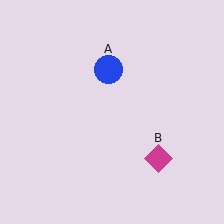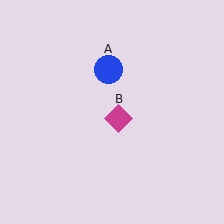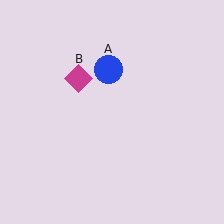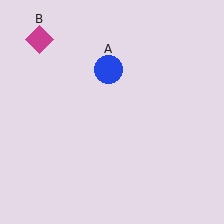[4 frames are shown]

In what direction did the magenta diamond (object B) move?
The magenta diamond (object B) moved up and to the left.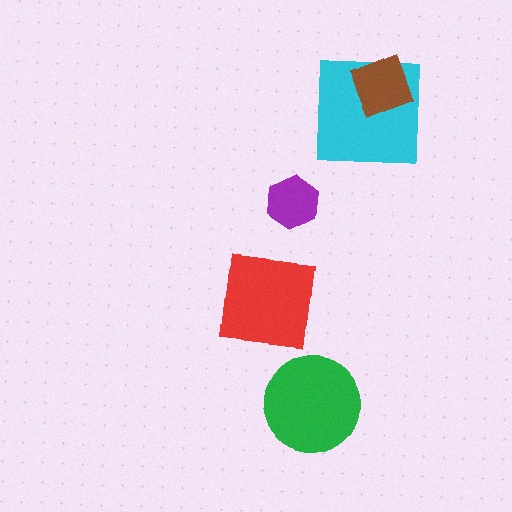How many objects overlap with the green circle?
0 objects overlap with the green circle.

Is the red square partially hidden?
No, no other shape covers it.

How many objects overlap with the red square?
0 objects overlap with the red square.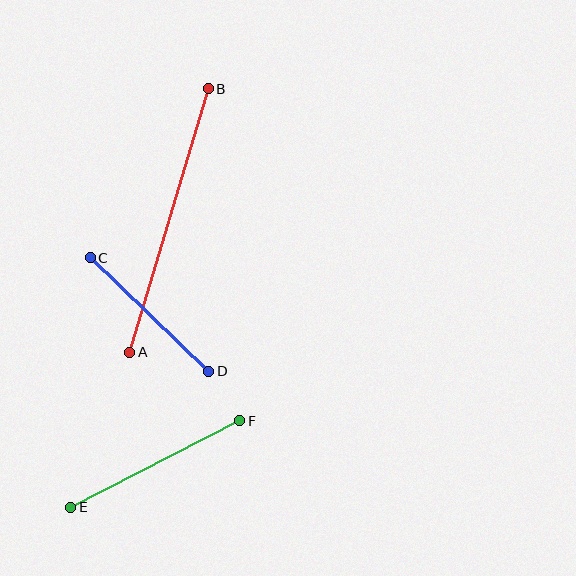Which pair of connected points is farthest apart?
Points A and B are farthest apart.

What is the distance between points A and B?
The distance is approximately 275 pixels.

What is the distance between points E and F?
The distance is approximately 190 pixels.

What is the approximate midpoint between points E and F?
The midpoint is at approximately (155, 464) pixels.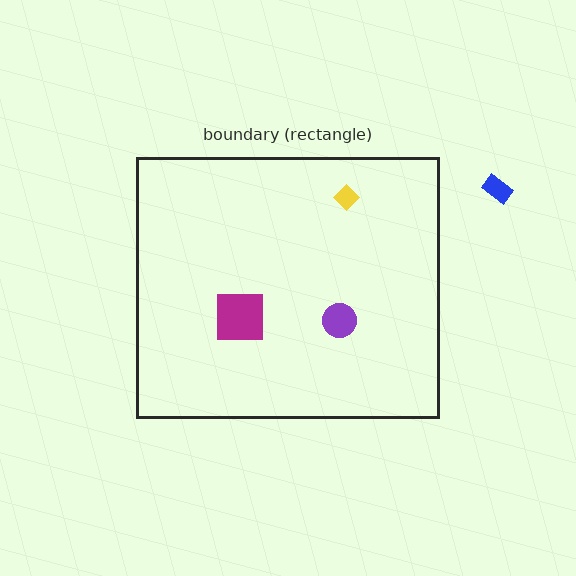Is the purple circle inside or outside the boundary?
Inside.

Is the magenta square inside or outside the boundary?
Inside.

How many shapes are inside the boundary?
3 inside, 1 outside.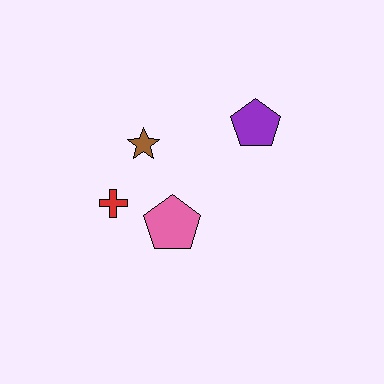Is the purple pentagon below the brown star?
No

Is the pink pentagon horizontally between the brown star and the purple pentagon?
Yes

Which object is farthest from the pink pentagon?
The purple pentagon is farthest from the pink pentagon.